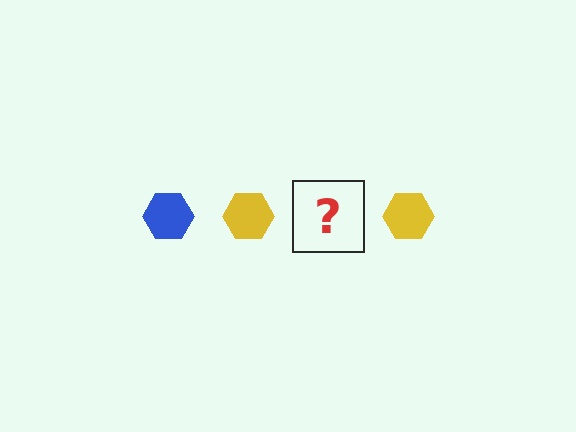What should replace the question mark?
The question mark should be replaced with a blue hexagon.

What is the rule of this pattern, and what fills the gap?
The rule is that the pattern cycles through blue, yellow hexagons. The gap should be filled with a blue hexagon.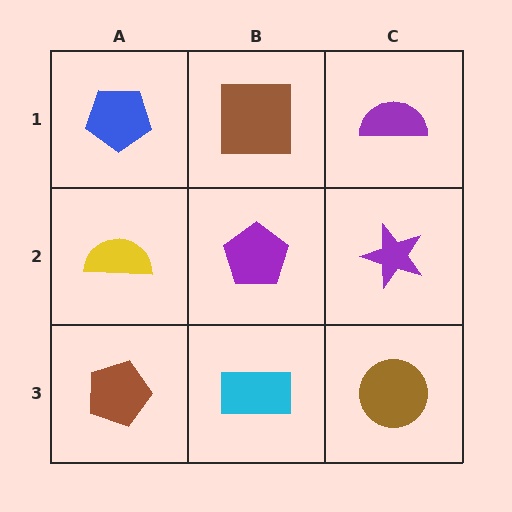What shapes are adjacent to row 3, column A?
A yellow semicircle (row 2, column A), a cyan rectangle (row 3, column B).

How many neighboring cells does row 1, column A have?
2.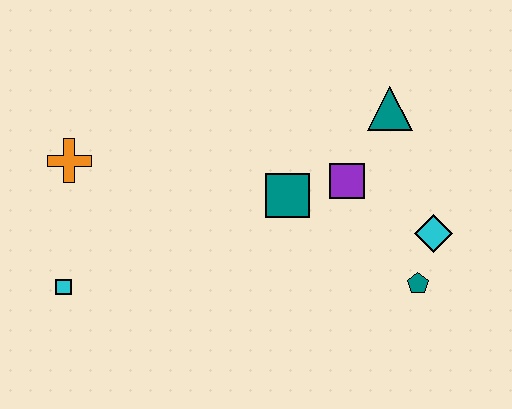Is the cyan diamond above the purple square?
No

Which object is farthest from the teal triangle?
The cyan square is farthest from the teal triangle.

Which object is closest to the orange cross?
The cyan square is closest to the orange cross.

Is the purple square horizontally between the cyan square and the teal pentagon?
Yes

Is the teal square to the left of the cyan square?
No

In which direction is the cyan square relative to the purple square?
The cyan square is to the left of the purple square.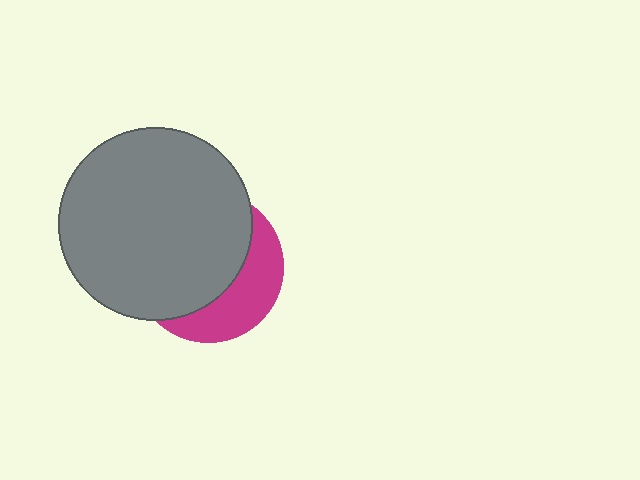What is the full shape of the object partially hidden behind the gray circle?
The partially hidden object is a magenta circle.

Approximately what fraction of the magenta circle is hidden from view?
Roughly 65% of the magenta circle is hidden behind the gray circle.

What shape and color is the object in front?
The object in front is a gray circle.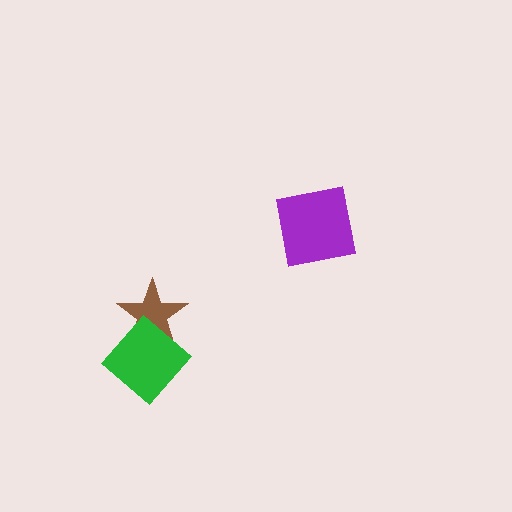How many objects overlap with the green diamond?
1 object overlaps with the green diamond.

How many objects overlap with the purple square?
0 objects overlap with the purple square.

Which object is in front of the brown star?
The green diamond is in front of the brown star.